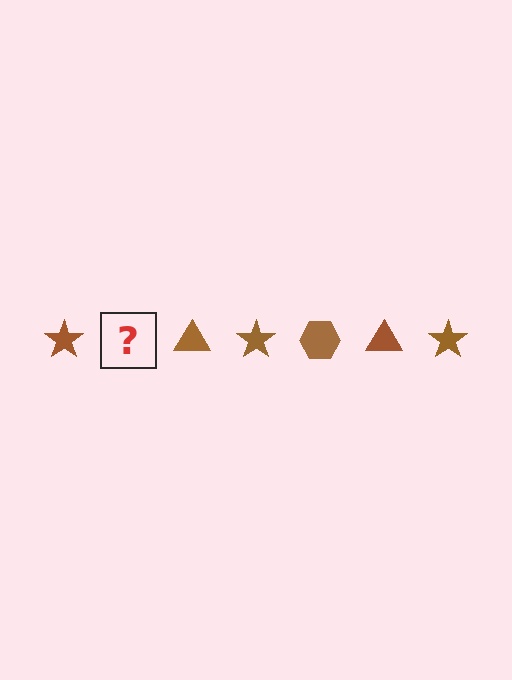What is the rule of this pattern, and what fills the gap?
The rule is that the pattern cycles through star, hexagon, triangle shapes in brown. The gap should be filled with a brown hexagon.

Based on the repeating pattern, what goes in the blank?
The blank should be a brown hexagon.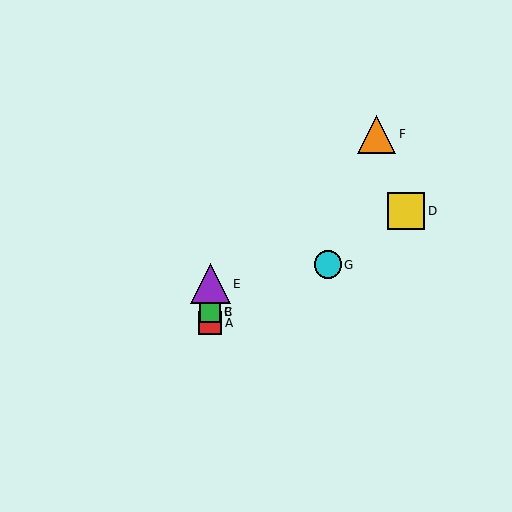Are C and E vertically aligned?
Yes, both are at x≈210.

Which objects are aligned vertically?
Objects A, B, C, E are aligned vertically.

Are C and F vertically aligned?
No, C is at x≈210 and F is at x≈377.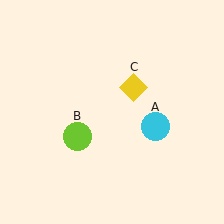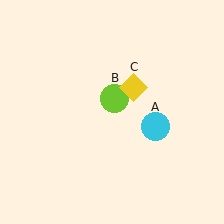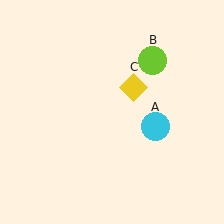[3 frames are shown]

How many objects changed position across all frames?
1 object changed position: lime circle (object B).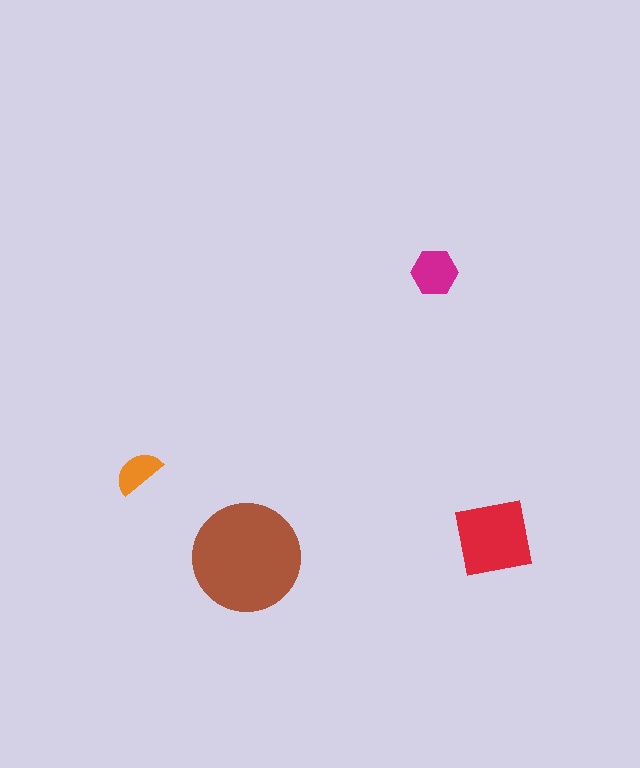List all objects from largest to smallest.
The brown circle, the red square, the magenta hexagon, the orange semicircle.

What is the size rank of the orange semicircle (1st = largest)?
4th.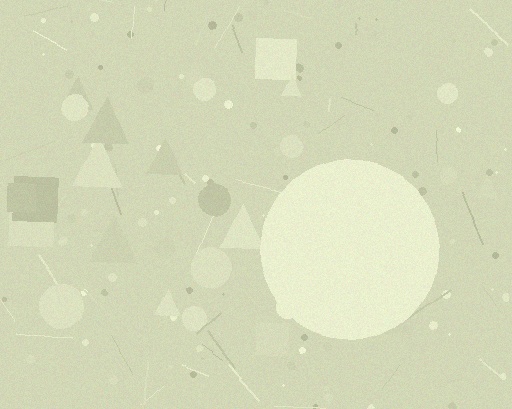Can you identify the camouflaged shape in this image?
The camouflaged shape is a circle.